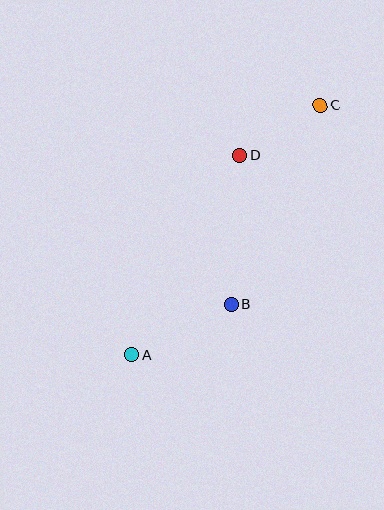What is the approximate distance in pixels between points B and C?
The distance between B and C is approximately 219 pixels.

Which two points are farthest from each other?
Points A and C are farthest from each other.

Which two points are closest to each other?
Points C and D are closest to each other.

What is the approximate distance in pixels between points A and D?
The distance between A and D is approximately 227 pixels.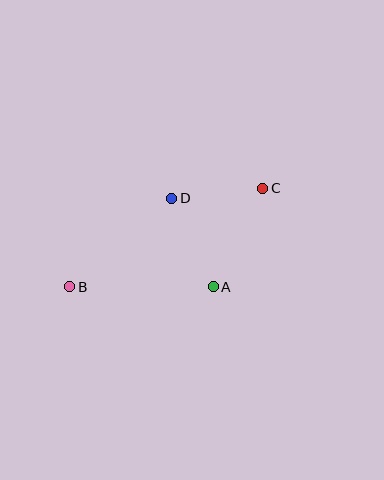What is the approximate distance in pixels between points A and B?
The distance between A and B is approximately 144 pixels.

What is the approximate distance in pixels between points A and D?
The distance between A and D is approximately 98 pixels.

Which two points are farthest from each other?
Points B and C are farthest from each other.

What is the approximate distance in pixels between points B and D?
The distance between B and D is approximately 135 pixels.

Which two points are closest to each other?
Points C and D are closest to each other.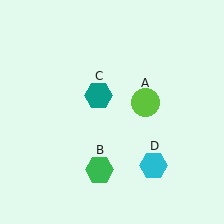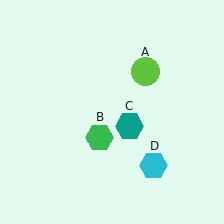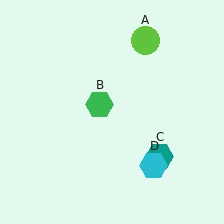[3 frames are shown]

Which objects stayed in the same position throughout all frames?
Cyan hexagon (object D) remained stationary.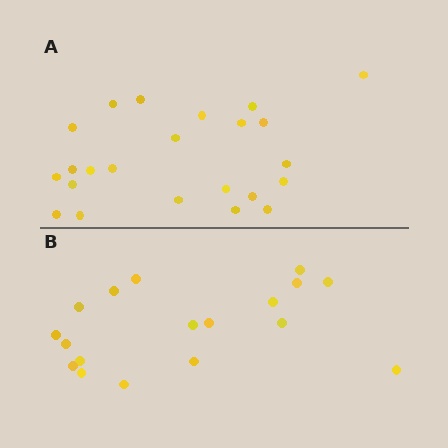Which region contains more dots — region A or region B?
Region A (the top region) has more dots.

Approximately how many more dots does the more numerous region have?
Region A has about 5 more dots than region B.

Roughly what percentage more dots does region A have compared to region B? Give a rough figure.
About 30% more.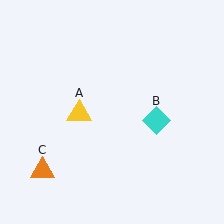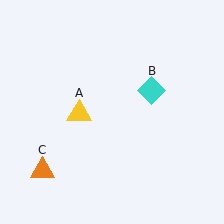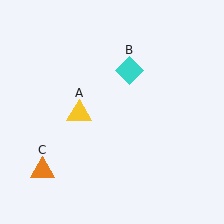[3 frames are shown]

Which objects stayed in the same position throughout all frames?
Yellow triangle (object A) and orange triangle (object C) remained stationary.